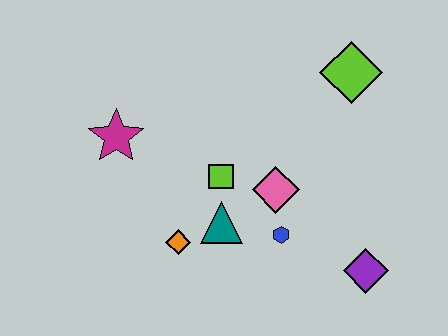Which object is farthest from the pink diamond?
The magenta star is farthest from the pink diamond.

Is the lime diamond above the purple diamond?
Yes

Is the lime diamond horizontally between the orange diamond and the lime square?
No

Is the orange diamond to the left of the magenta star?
No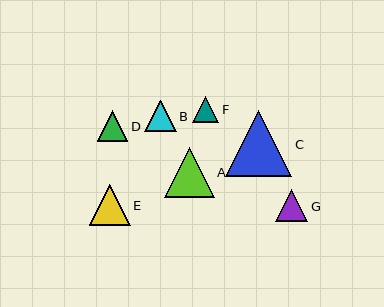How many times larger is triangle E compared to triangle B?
Triangle E is approximately 1.3 times the size of triangle B.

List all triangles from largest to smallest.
From largest to smallest: C, A, E, G, B, D, F.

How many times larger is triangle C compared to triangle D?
Triangle C is approximately 2.2 times the size of triangle D.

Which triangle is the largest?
Triangle C is the largest with a size of approximately 67 pixels.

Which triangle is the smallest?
Triangle F is the smallest with a size of approximately 26 pixels.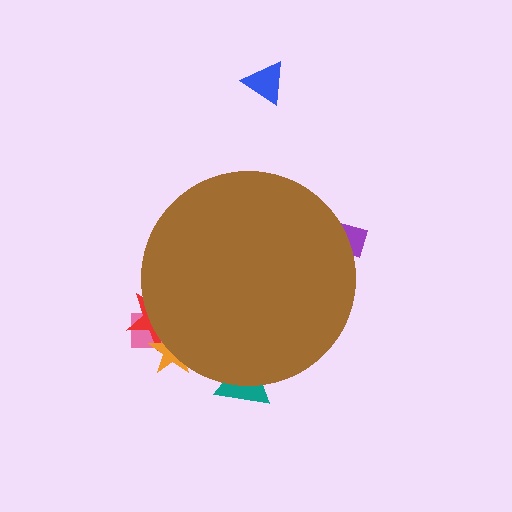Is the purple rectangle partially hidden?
Yes, the purple rectangle is partially hidden behind the brown circle.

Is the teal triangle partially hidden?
Yes, the teal triangle is partially hidden behind the brown circle.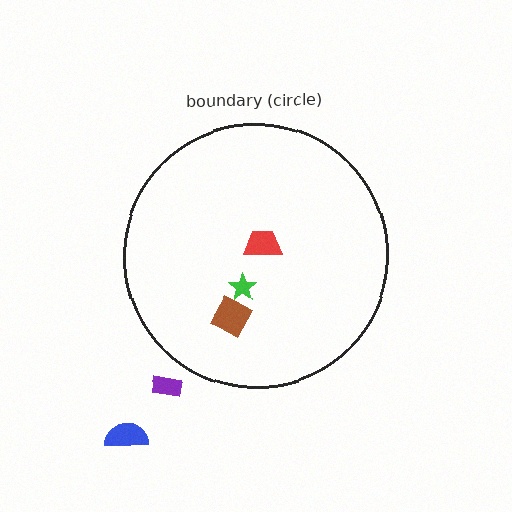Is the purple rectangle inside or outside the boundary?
Outside.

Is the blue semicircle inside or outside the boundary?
Outside.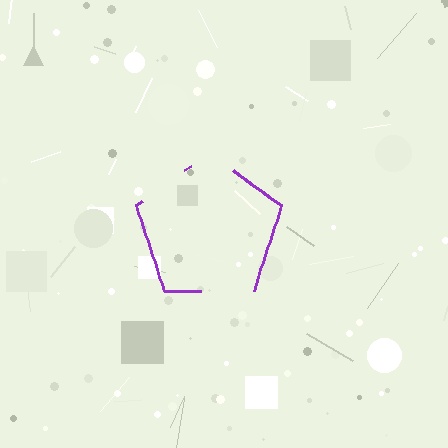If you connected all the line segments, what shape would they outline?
They would outline a pentagon.